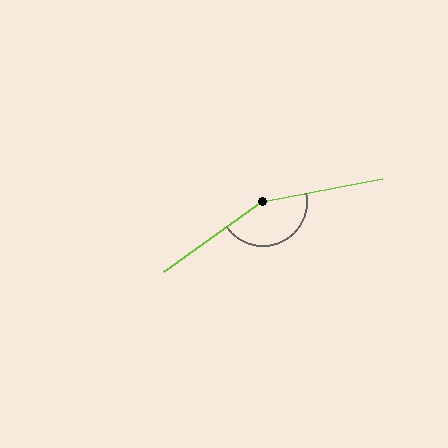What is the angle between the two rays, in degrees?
Approximately 156 degrees.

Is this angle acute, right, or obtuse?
It is obtuse.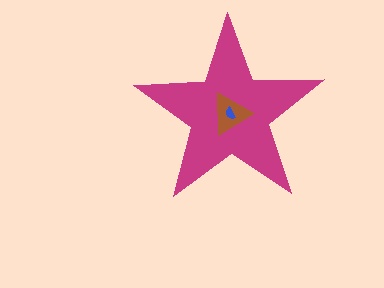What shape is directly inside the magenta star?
The brown triangle.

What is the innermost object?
The blue semicircle.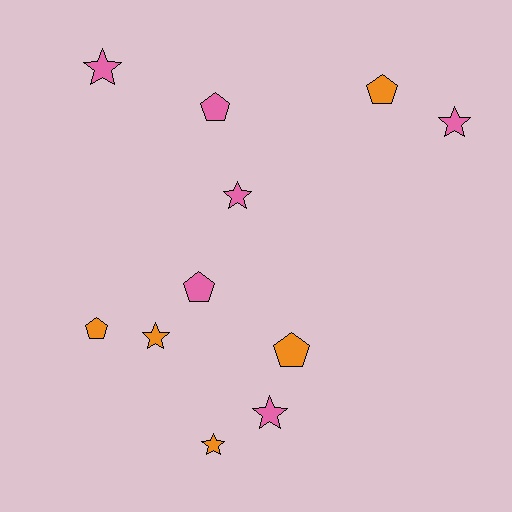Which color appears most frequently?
Pink, with 6 objects.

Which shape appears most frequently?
Star, with 6 objects.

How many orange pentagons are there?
There are 3 orange pentagons.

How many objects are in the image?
There are 11 objects.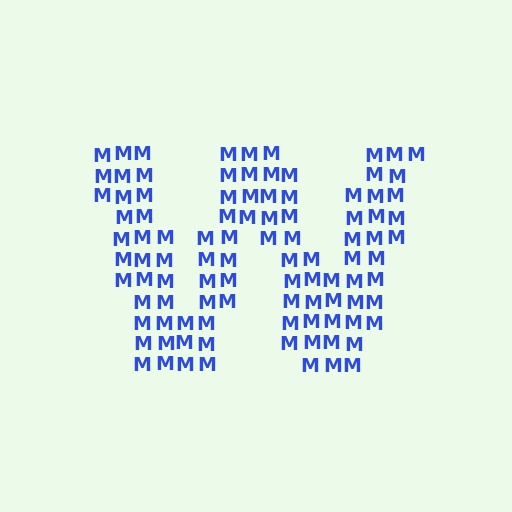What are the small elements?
The small elements are letter M's.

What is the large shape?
The large shape is the letter W.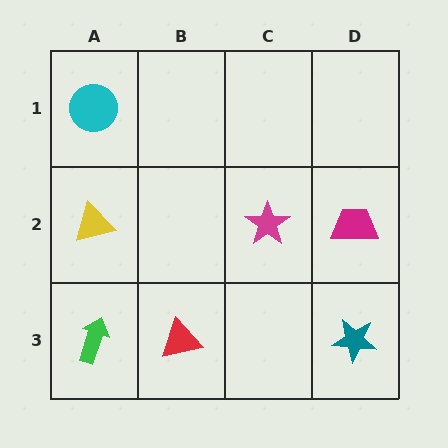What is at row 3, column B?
A red triangle.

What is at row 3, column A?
A green arrow.